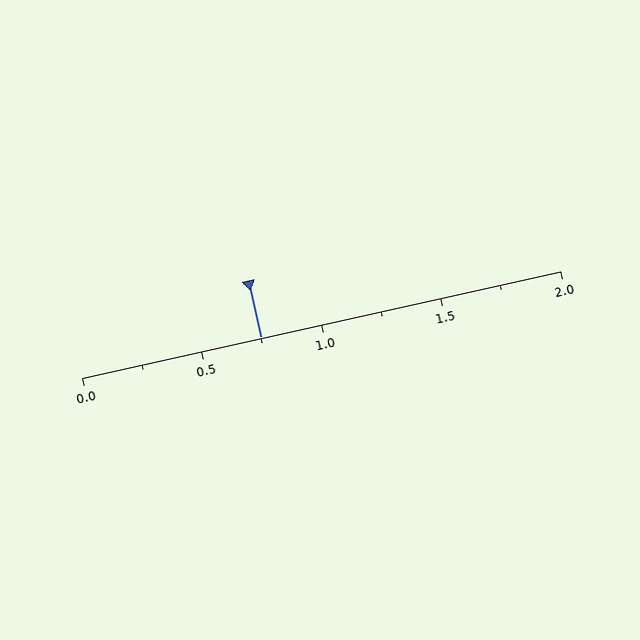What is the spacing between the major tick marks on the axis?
The major ticks are spaced 0.5 apart.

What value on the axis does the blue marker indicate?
The marker indicates approximately 0.75.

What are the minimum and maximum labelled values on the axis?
The axis runs from 0.0 to 2.0.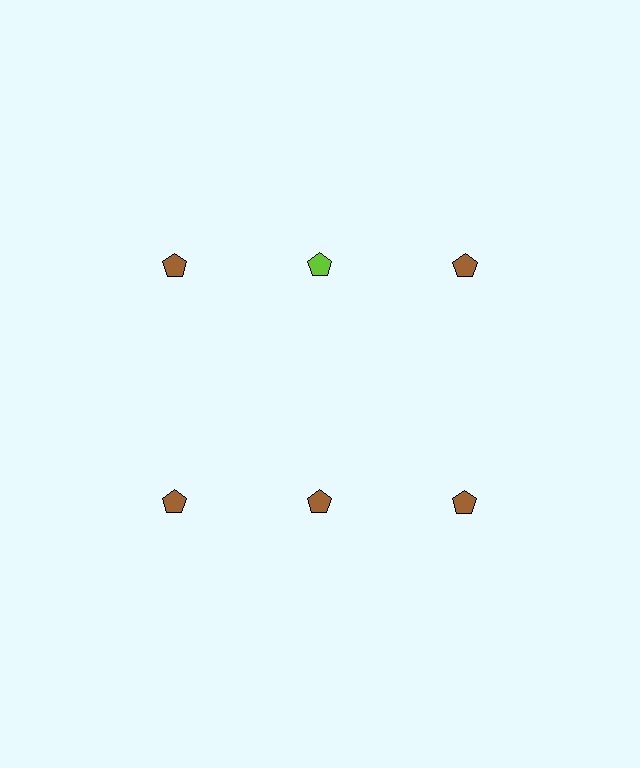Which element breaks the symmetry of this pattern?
The lime pentagon in the top row, second from left column breaks the symmetry. All other shapes are brown pentagons.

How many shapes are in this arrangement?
There are 6 shapes arranged in a grid pattern.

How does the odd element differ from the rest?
It has a different color: lime instead of brown.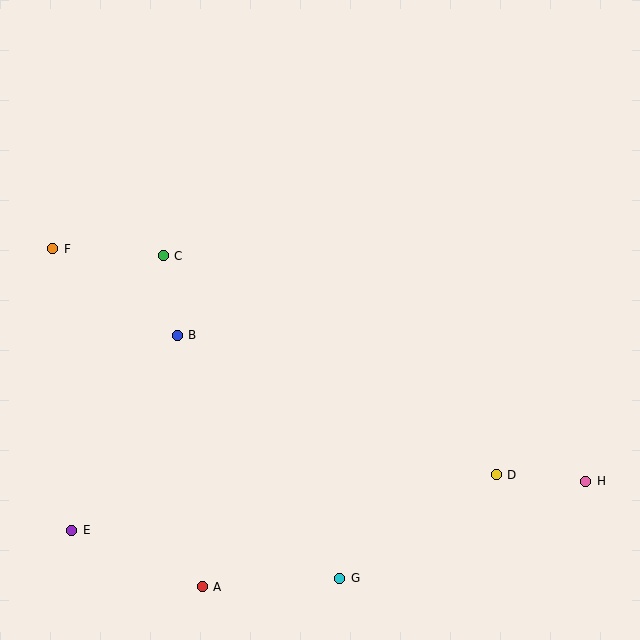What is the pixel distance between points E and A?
The distance between E and A is 142 pixels.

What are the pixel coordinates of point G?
Point G is at (340, 578).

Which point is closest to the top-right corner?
Point H is closest to the top-right corner.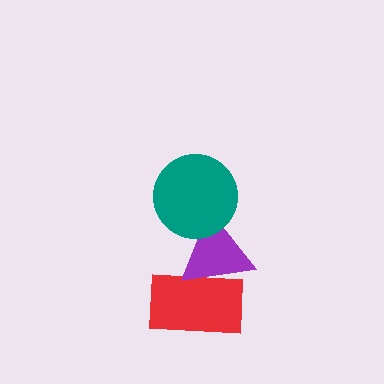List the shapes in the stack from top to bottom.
From top to bottom: the teal circle, the purple triangle, the red rectangle.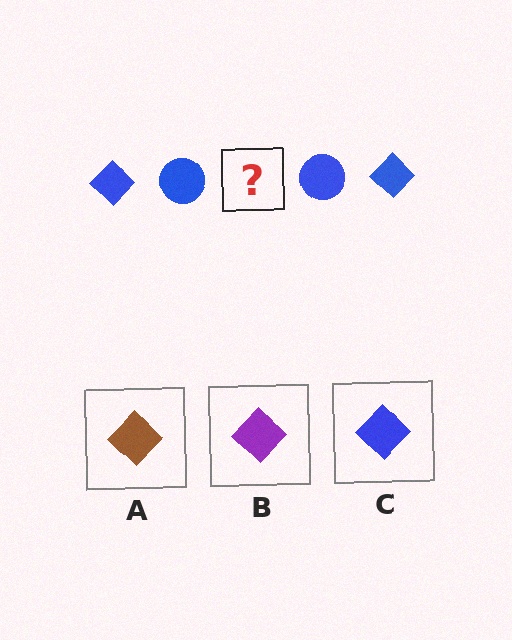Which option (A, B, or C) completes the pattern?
C.